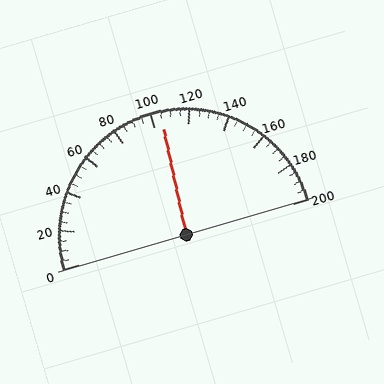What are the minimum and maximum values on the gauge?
The gauge ranges from 0 to 200.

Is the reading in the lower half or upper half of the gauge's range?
The reading is in the upper half of the range (0 to 200).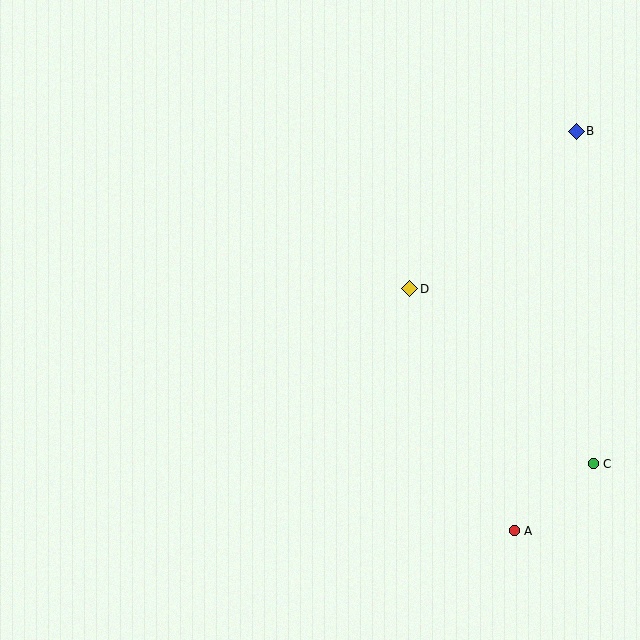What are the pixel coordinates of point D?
Point D is at (410, 289).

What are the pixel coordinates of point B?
Point B is at (576, 131).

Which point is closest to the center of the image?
Point D at (410, 289) is closest to the center.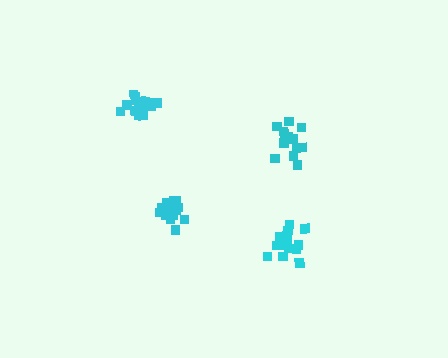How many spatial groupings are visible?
There are 4 spatial groupings.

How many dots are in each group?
Group 1: 17 dots, Group 2: 17 dots, Group 3: 13 dots, Group 4: 18 dots (65 total).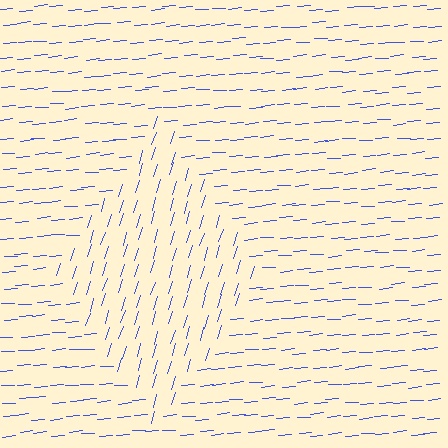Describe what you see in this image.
The image is filled with small blue line segments. A diamond region in the image has lines oriented differently from the surrounding lines, creating a visible texture boundary.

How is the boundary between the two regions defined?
The boundary is defined purely by a change in line orientation (approximately 68 degrees difference). All lines are the same color and thickness.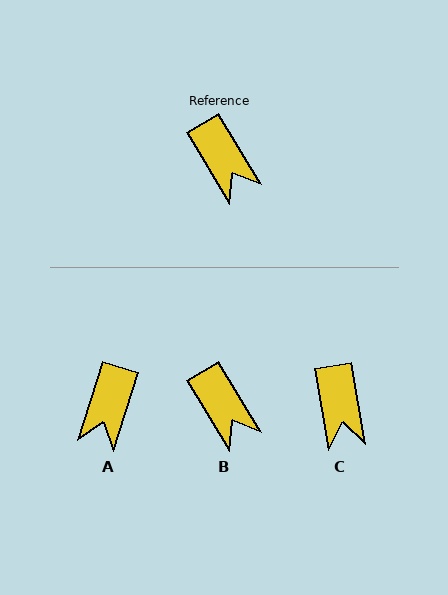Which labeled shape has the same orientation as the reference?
B.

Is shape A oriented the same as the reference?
No, it is off by about 48 degrees.